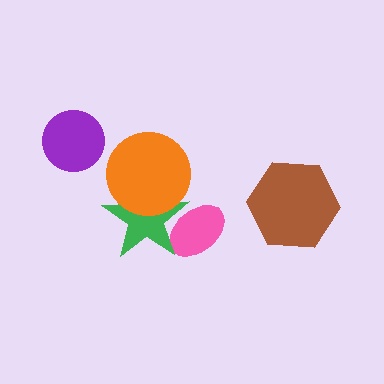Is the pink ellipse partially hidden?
Yes, it is partially covered by another shape.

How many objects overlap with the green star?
2 objects overlap with the green star.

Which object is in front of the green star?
The orange circle is in front of the green star.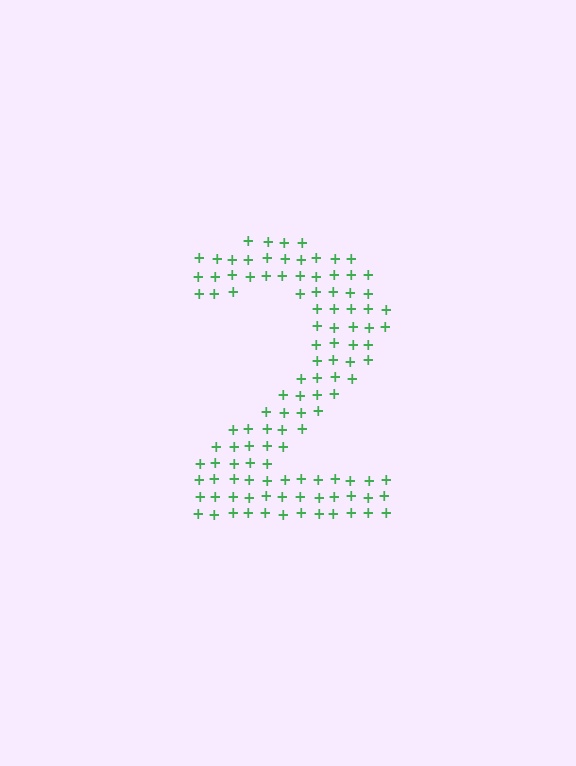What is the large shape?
The large shape is the digit 2.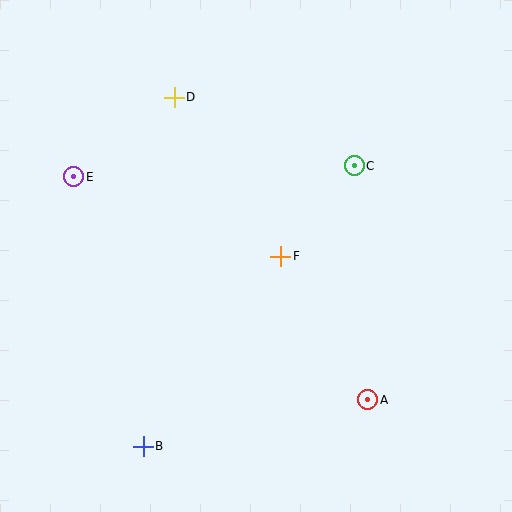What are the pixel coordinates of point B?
Point B is at (143, 446).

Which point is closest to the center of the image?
Point F at (281, 256) is closest to the center.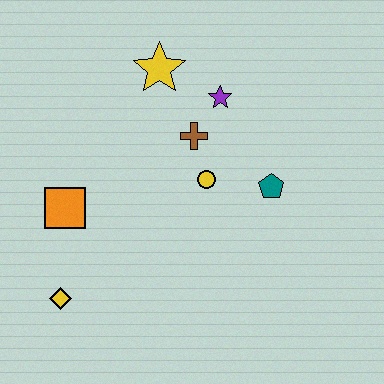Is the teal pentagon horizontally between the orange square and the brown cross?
No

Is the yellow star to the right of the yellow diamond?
Yes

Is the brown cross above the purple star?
No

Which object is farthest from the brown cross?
The yellow diamond is farthest from the brown cross.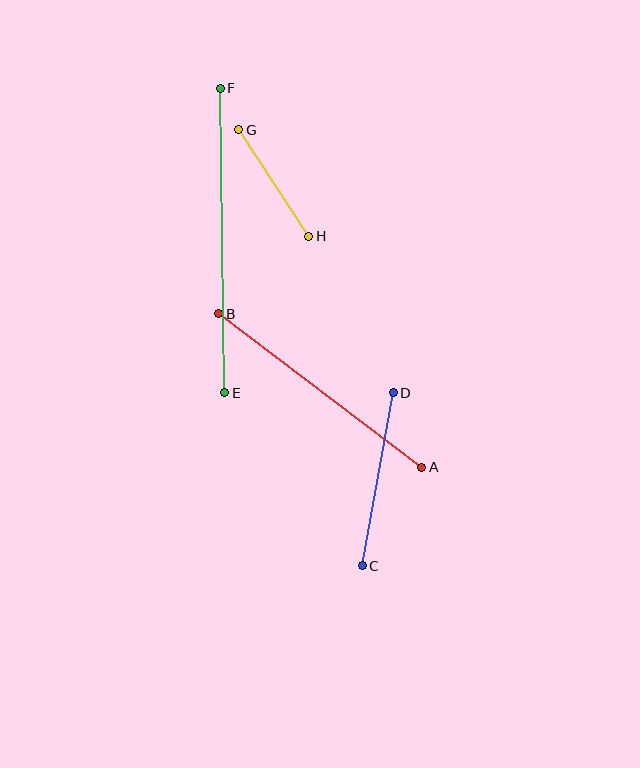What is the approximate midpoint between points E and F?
The midpoint is at approximately (222, 241) pixels.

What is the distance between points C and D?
The distance is approximately 176 pixels.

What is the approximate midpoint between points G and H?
The midpoint is at approximately (274, 183) pixels.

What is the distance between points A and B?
The distance is approximately 255 pixels.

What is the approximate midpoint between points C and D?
The midpoint is at approximately (378, 479) pixels.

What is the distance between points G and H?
The distance is approximately 128 pixels.